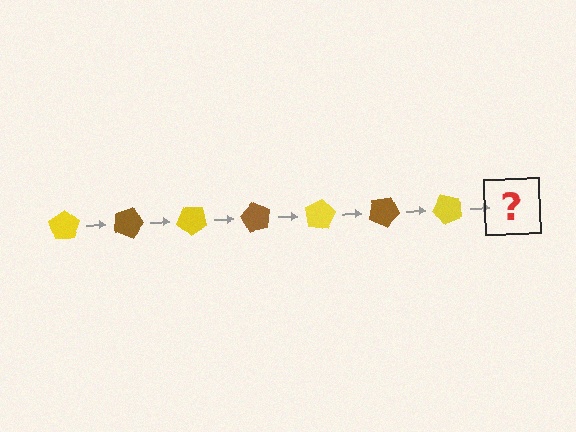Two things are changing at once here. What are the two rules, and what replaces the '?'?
The two rules are that it rotates 20 degrees each step and the color cycles through yellow and brown. The '?' should be a brown pentagon, rotated 140 degrees from the start.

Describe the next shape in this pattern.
It should be a brown pentagon, rotated 140 degrees from the start.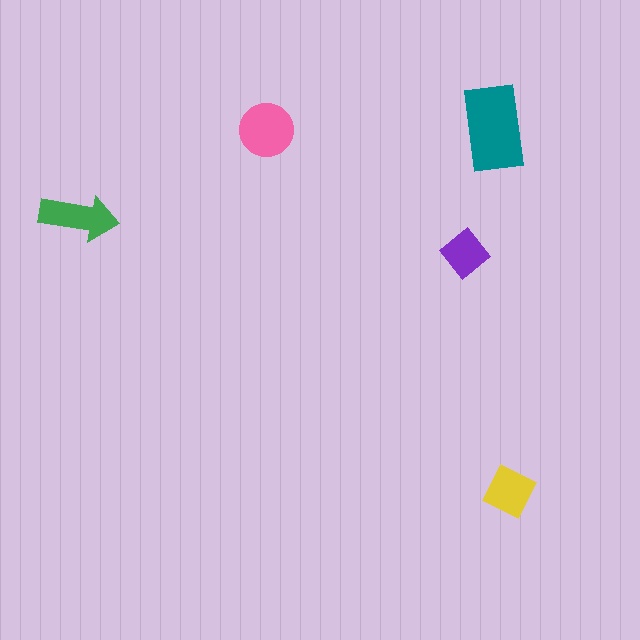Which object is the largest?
The teal rectangle.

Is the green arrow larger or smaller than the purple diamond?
Larger.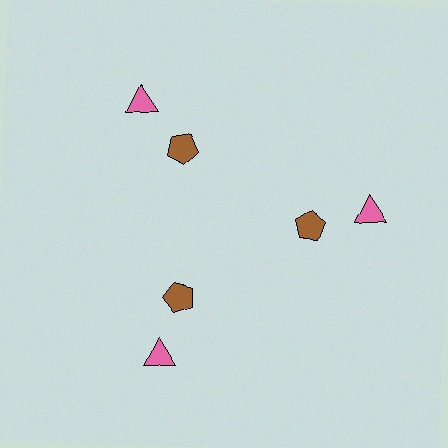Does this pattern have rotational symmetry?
Yes, this pattern has 3-fold rotational symmetry. It looks the same after rotating 120 degrees around the center.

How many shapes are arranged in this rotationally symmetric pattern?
There are 6 shapes, arranged in 3 groups of 2.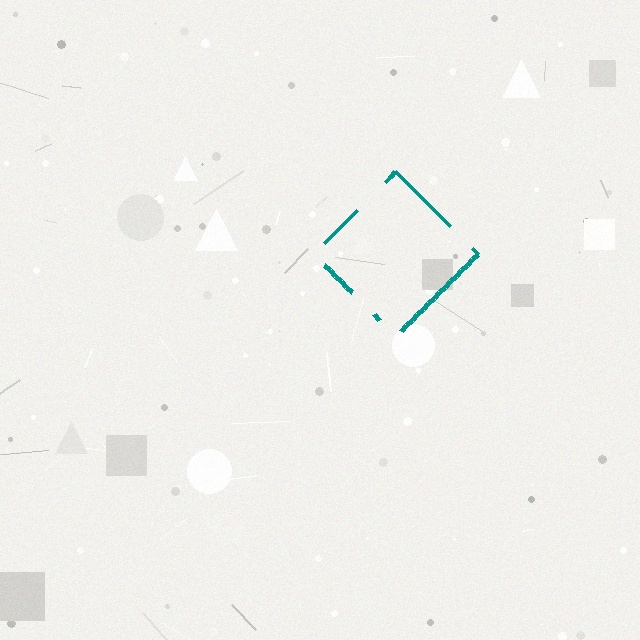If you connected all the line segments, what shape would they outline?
They would outline a diamond.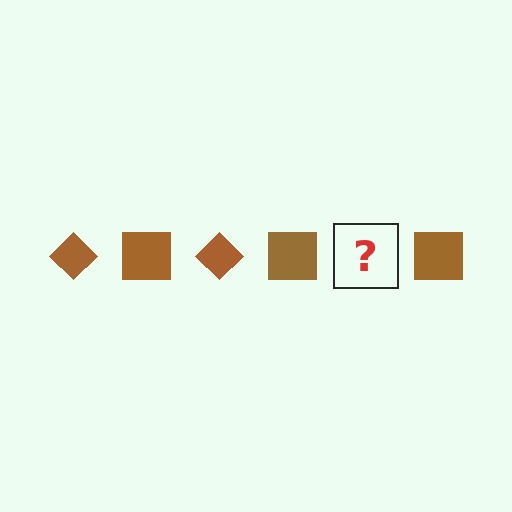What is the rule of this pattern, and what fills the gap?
The rule is that the pattern cycles through diamond, square shapes in brown. The gap should be filled with a brown diamond.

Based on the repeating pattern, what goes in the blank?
The blank should be a brown diamond.